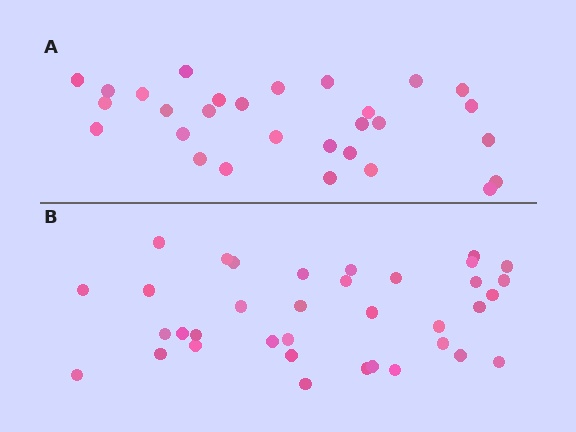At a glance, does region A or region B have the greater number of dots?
Region B (the bottom region) has more dots.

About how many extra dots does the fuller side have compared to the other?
Region B has roughly 8 or so more dots than region A.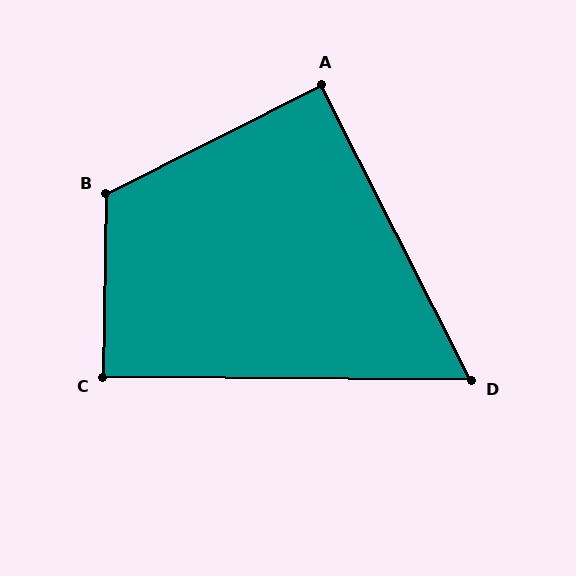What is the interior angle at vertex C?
Approximately 90 degrees (approximately right).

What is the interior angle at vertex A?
Approximately 90 degrees (approximately right).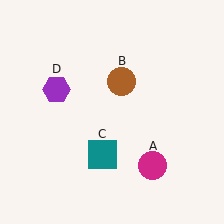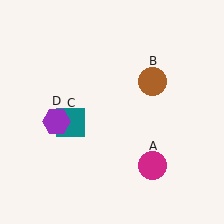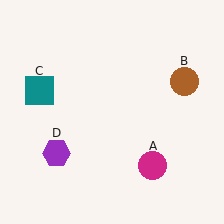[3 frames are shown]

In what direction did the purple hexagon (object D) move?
The purple hexagon (object D) moved down.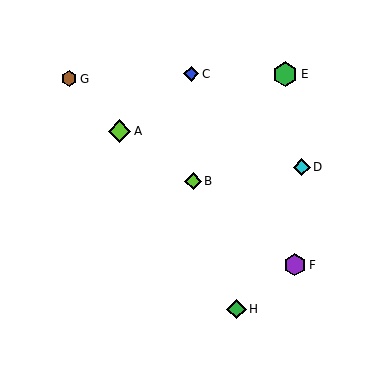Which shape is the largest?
The green hexagon (labeled E) is the largest.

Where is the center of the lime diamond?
The center of the lime diamond is at (193, 181).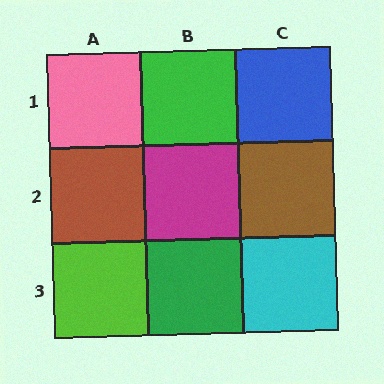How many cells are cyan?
1 cell is cyan.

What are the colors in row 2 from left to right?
Brown, magenta, brown.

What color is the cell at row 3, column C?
Cyan.